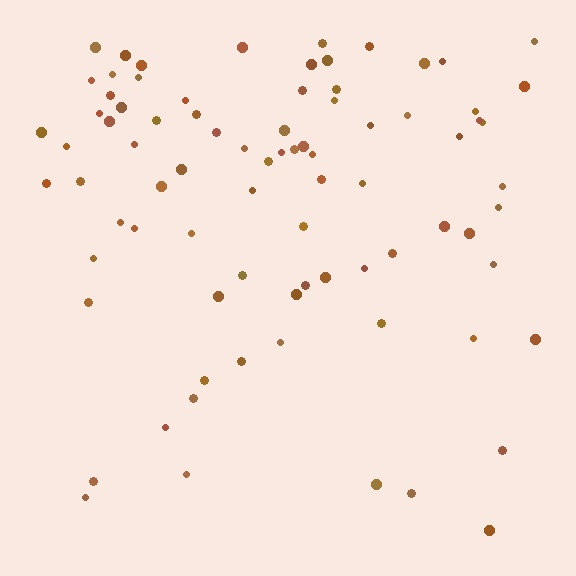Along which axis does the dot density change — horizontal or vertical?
Vertical.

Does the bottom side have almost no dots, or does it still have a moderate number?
Still a moderate number, just noticeably fewer than the top.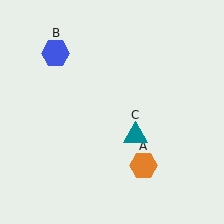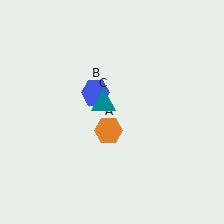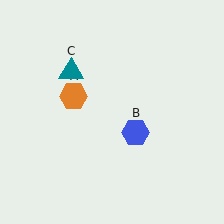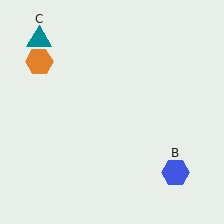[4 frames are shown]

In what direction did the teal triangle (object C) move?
The teal triangle (object C) moved up and to the left.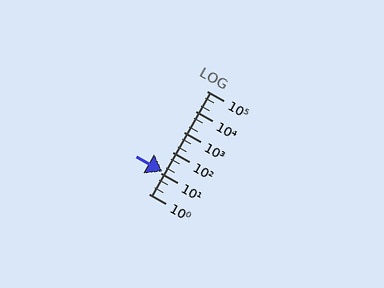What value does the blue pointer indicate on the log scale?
The pointer indicates approximately 12.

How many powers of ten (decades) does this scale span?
The scale spans 5 decades, from 1 to 100000.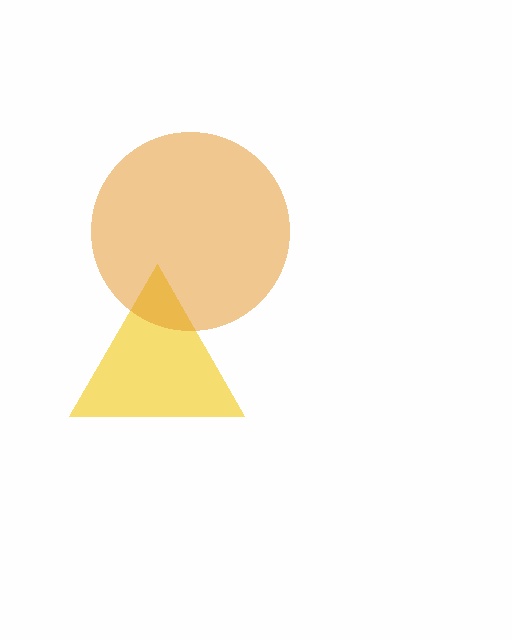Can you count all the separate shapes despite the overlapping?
Yes, there are 2 separate shapes.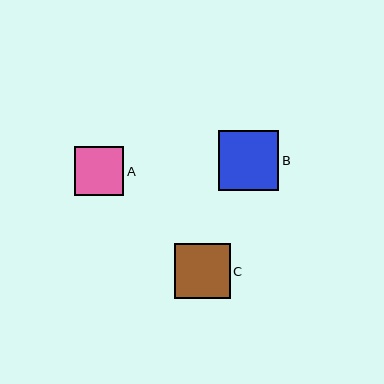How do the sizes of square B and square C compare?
Square B and square C are approximately the same size.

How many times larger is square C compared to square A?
Square C is approximately 1.1 times the size of square A.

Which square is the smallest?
Square A is the smallest with a size of approximately 49 pixels.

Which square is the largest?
Square B is the largest with a size of approximately 60 pixels.